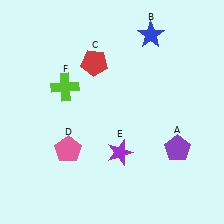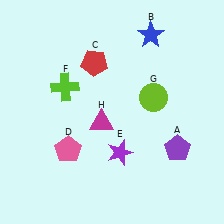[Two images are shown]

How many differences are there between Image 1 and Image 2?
There are 2 differences between the two images.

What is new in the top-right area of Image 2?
A lime circle (G) was added in the top-right area of Image 2.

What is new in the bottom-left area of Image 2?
A magenta triangle (H) was added in the bottom-left area of Image 2.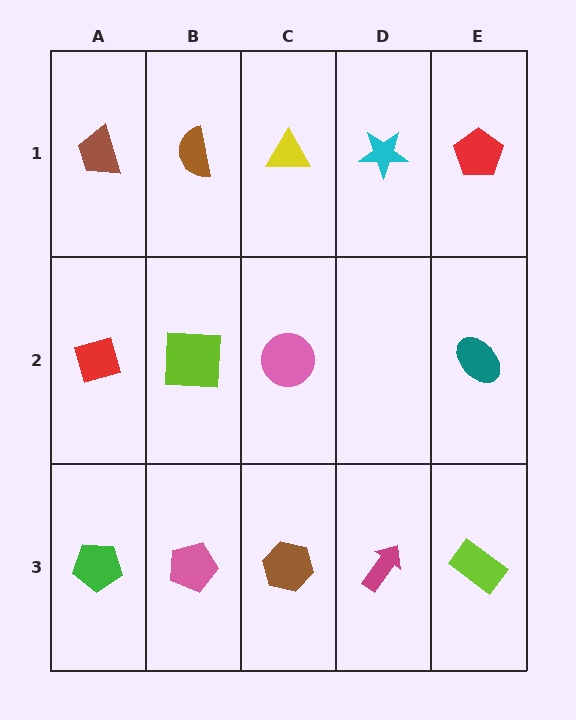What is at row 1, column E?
A red pentagon.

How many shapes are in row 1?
5 shapes.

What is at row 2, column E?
A teal ellipse.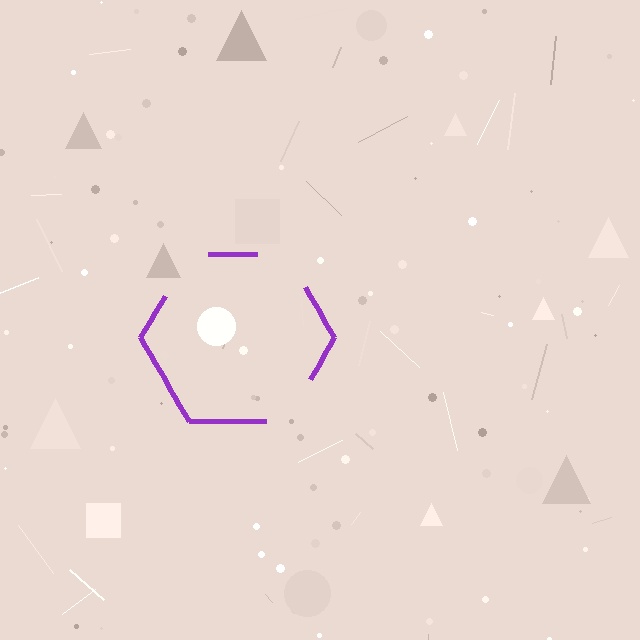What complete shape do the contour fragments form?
The contour fragments form a hexagon.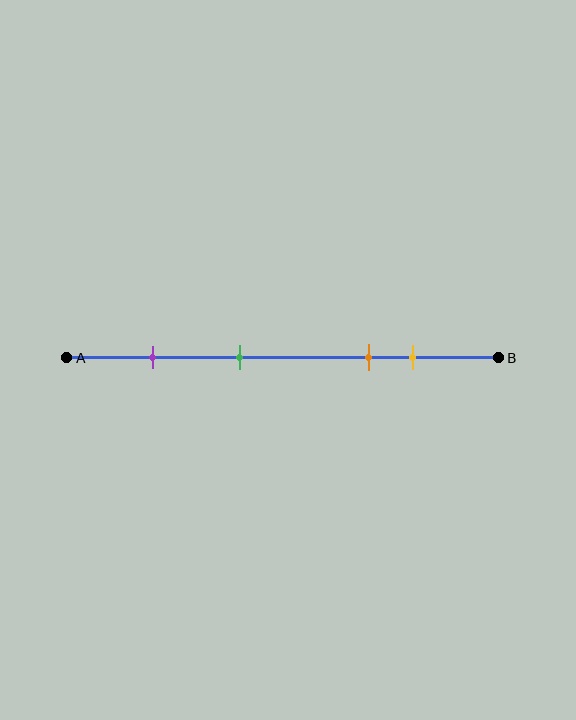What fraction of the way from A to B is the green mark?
The green mark is approximately 40% (0.4) of the way from A to B.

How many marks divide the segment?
There are 4 marks dividing the segment.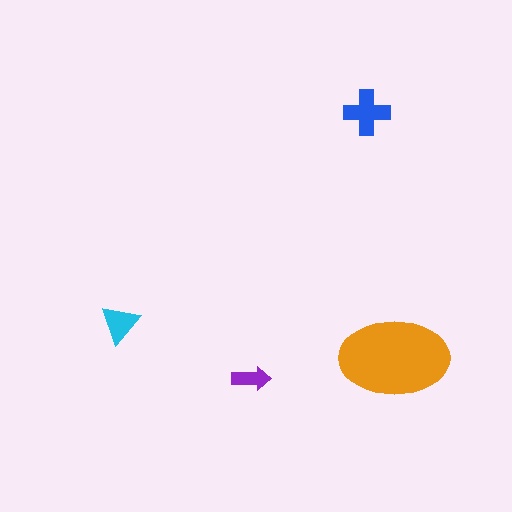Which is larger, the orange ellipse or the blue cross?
The orange ellipse.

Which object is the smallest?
The purple arrow.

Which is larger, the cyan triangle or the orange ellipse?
The orange ellipse.